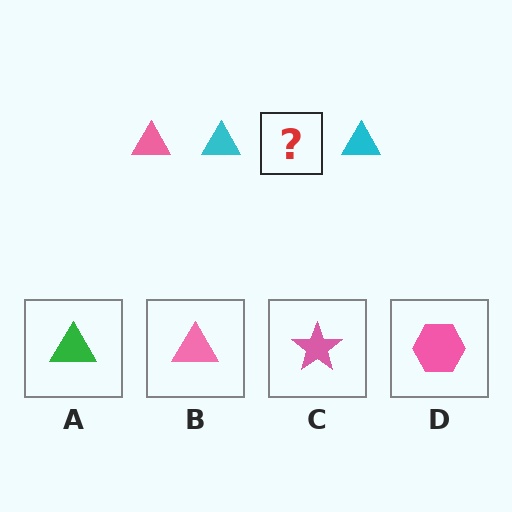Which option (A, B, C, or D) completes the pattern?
B.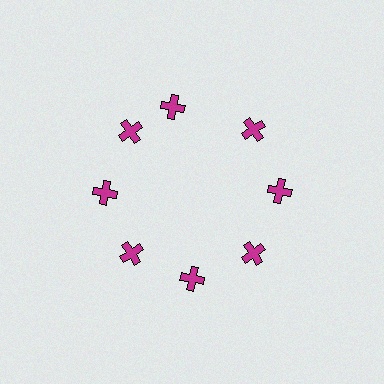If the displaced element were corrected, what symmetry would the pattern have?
It would have 8-fold rotational symmetry — the pattern would map onto itself every 45 degrees.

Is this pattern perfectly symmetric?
No. The 8 magenta crosses are arranged in a ring, but one element near the 12 o'clock position is rotated out of alignment along the ring, breaking the 8-fold rotational symmetry.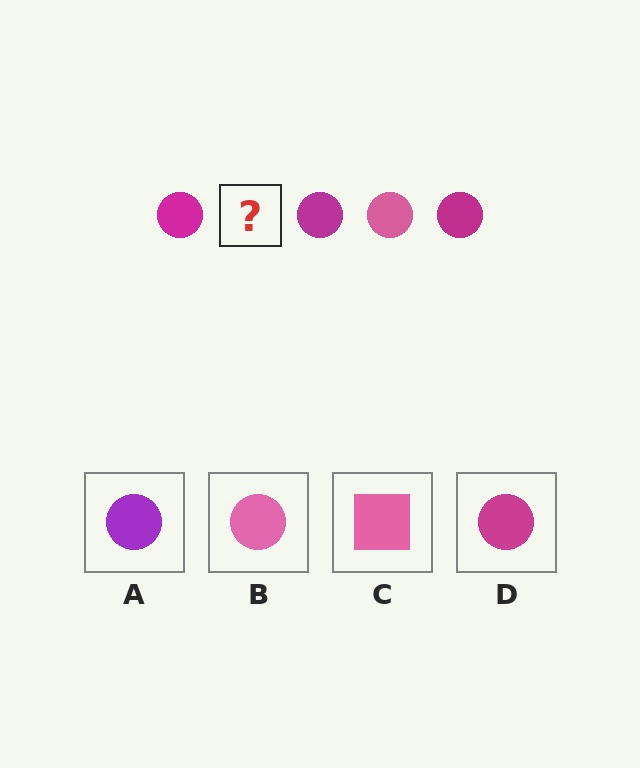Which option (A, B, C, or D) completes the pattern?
B.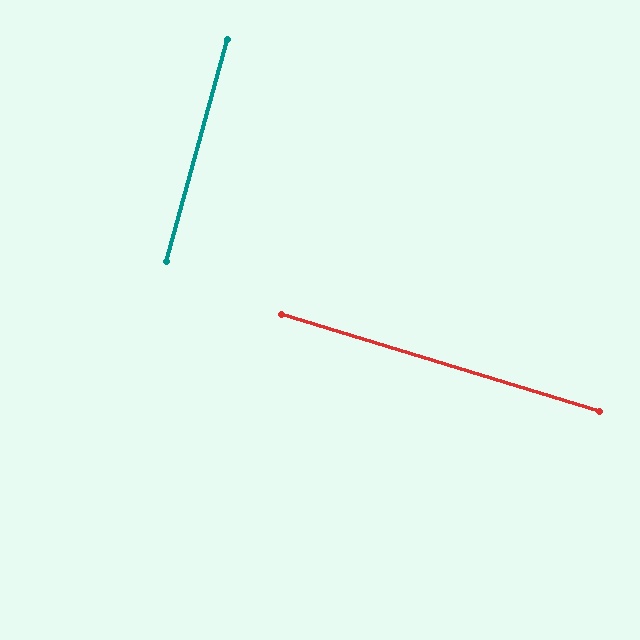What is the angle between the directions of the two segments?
Approximately 88 degrees.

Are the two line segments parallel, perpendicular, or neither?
Perpendicular — they meet at approximately 88°.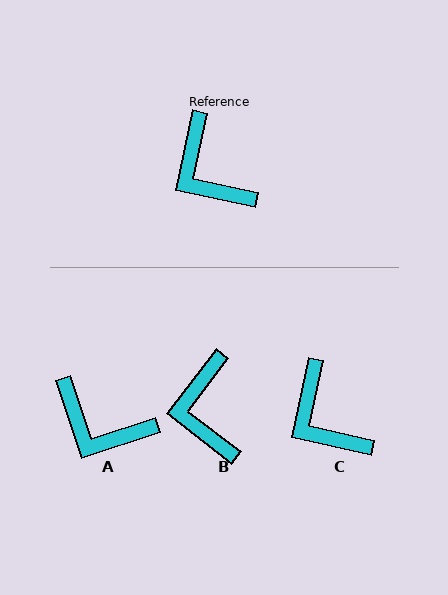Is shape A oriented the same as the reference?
No, it is off by about 31 degrees.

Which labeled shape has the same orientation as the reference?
C.